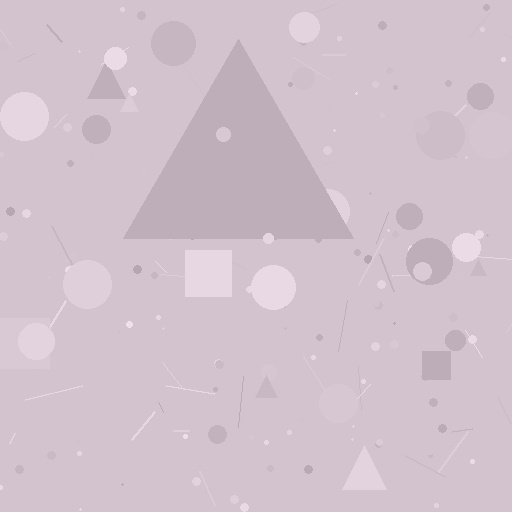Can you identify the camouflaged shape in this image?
The camouflaged shape is a triangle.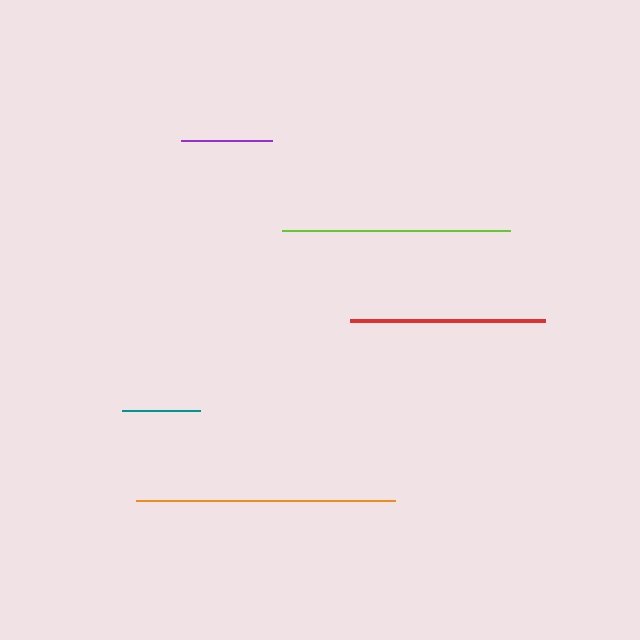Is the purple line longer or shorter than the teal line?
The purple line is longer than the teal line.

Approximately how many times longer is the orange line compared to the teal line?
The orange line is approximately 3.3 times the length of the teal line.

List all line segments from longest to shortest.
From longest to shortest: orange, lime, red, purple, teal.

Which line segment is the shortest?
The teal line is the shortest at approximately 77 pixels.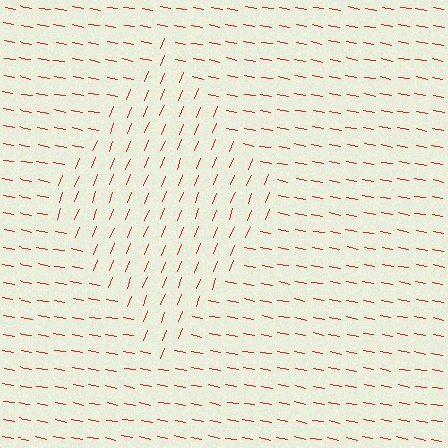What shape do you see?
I see a diamond.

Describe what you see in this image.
The image is filled with small red line segments. A diamond region in the image has lines oriented differently from the surrounding lines, creating a visible texture boundary.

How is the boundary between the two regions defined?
The boundary is defined purely by a change in line orientation (approximately 79 degrees difference). All lines are the same color and thickness.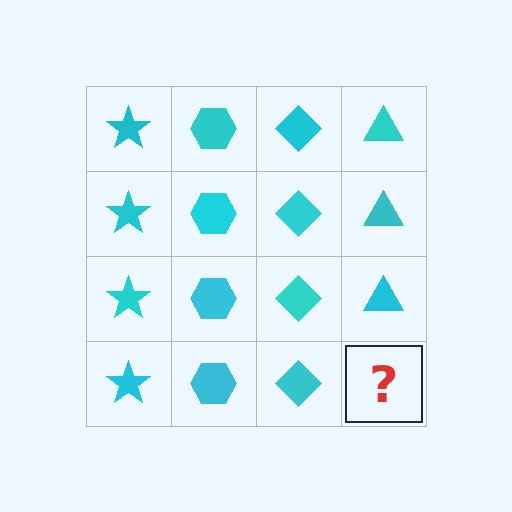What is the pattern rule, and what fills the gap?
The rule is that each column has a consistent shape. The gap should be filled with a cyan triangle.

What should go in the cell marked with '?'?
The missing cell should contain a cyan triangle.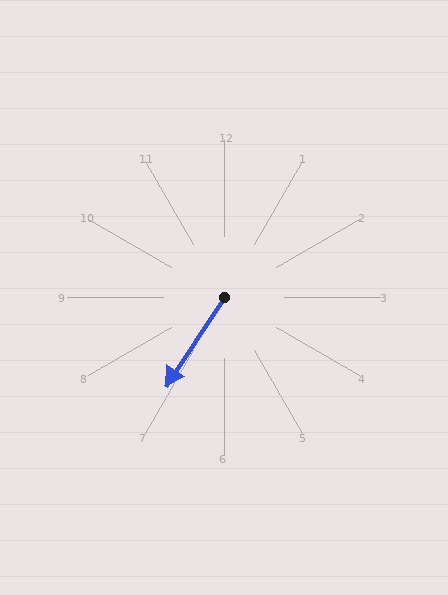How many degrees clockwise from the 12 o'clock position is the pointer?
Approximately 214 degrees.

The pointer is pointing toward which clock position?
Roughly 7 o'clock.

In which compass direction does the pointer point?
Southwest.